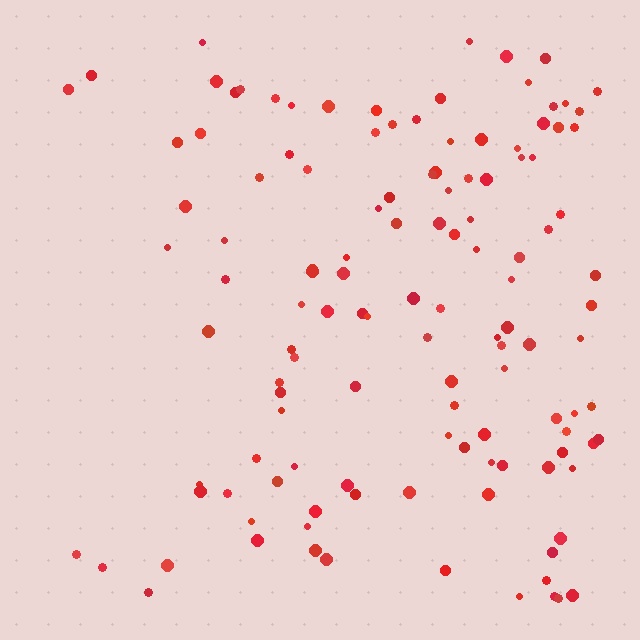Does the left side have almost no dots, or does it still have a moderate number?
Still a moderate number, just noticeably fewer than the right.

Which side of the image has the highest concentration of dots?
The right.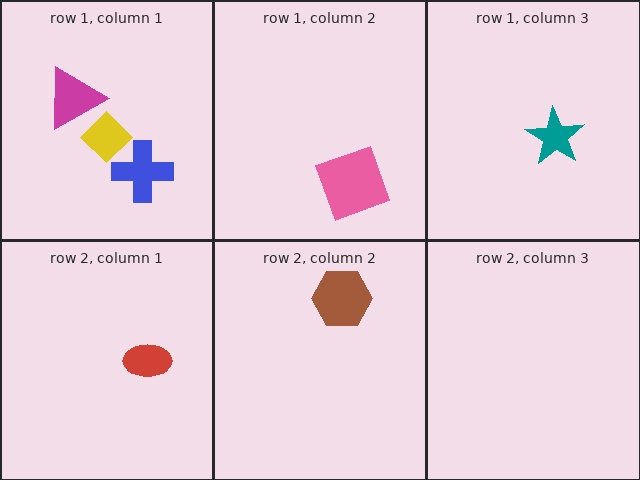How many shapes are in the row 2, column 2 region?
1.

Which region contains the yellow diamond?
The row 1, column 1 region.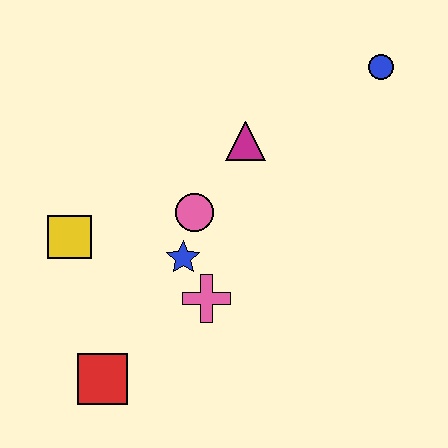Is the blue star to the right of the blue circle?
No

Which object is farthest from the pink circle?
The blue circle is farthest from the pink circle.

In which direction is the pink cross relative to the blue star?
The pink cross is below the blue star.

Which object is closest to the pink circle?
The blue star is closest to the pink circle.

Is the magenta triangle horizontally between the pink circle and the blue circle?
Yes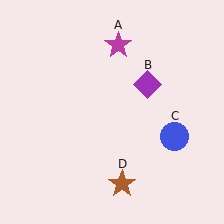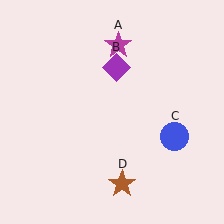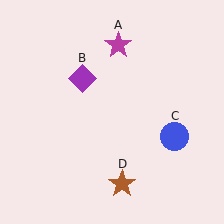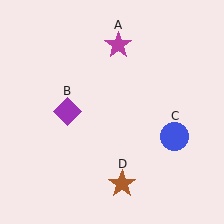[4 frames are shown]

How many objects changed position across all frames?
1 object changed position: purple diamond (object B).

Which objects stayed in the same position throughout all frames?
Magenta star (object A) and blue circle (object C) and brown star (object D) remained stationary.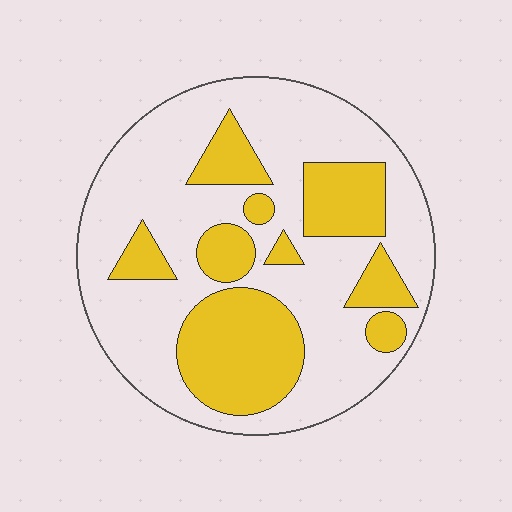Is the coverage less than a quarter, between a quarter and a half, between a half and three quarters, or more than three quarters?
Between a quarter and a half.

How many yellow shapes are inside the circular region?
9.